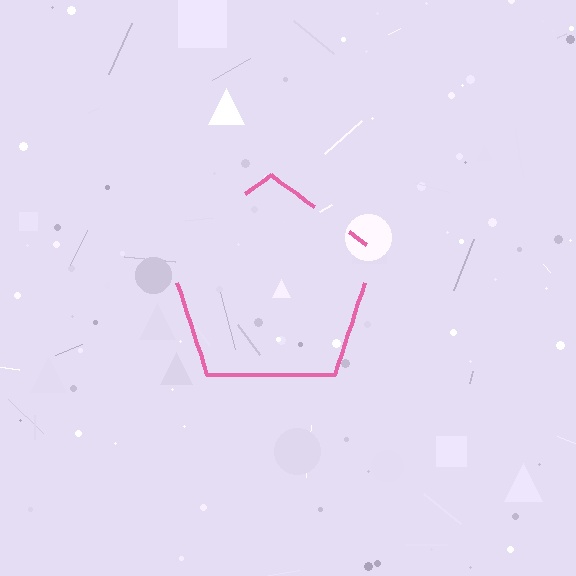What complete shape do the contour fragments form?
The contour fragments form a pentagon.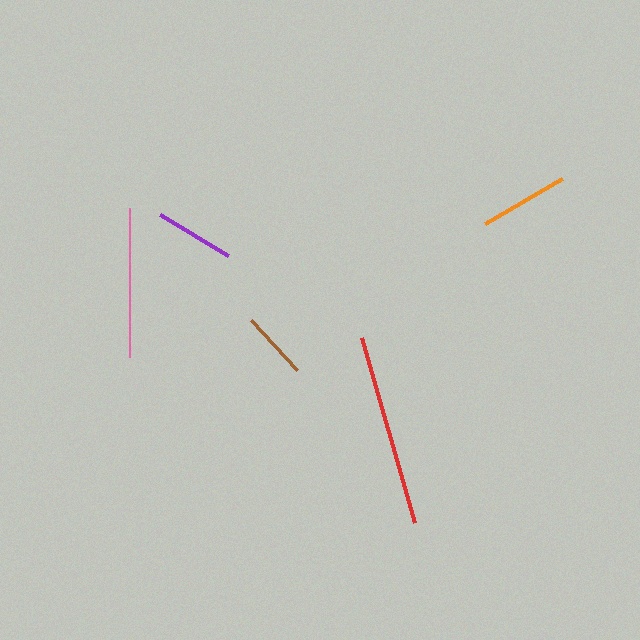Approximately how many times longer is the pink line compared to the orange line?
The pink line is approximately 1.7 times the length of the orange line.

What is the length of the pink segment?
The pink segment is approximately 149 pixels long.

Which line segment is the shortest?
The brown line is the shortest at approximately 68 pixels.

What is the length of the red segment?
The red segment is approximately 193 pixels long.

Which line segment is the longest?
The red line is the longest at approximately 193 pixels.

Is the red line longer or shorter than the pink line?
The red line is longer than the pink line.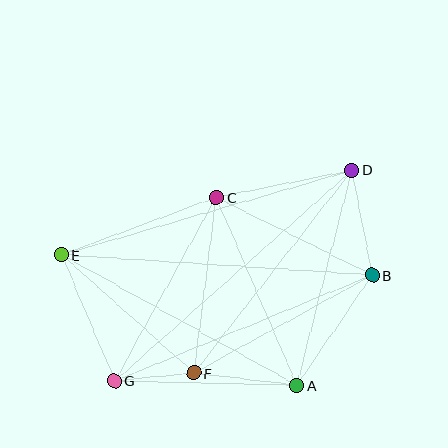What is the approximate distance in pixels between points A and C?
The distance between A and C is approximately 204 pixels.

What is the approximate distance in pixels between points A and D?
The distance between A and D is approximately 222 pixels.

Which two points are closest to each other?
Points F and G are closest to each other.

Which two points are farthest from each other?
Points D and G are farthest from each other.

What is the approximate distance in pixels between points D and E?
The distance between D and E is approximately 303 pixels.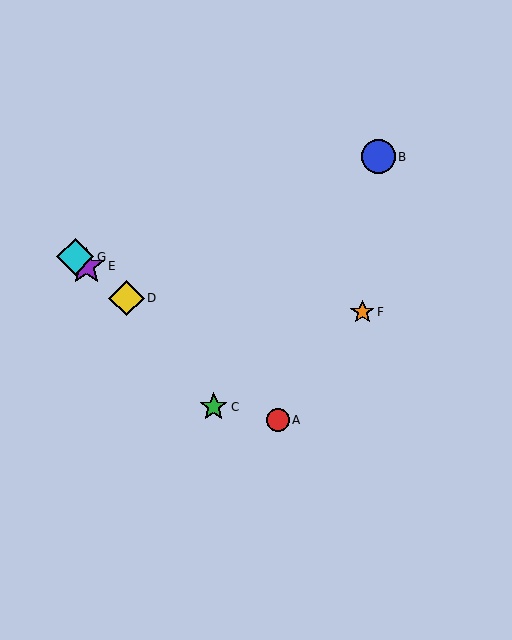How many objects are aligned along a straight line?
4 objects (A, D, E, G) are aligned along a straight line.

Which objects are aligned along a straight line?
Objects A, D, E, G are aligned along a straight line.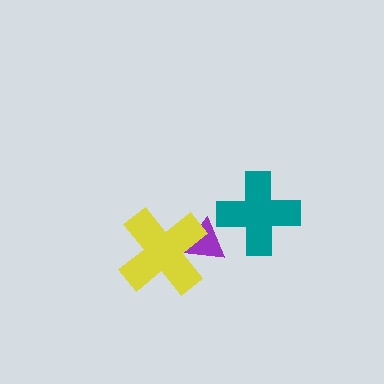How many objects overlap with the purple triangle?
1 object overlaps with the purple triangle.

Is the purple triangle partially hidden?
Yes, it is partially covered by another shape.